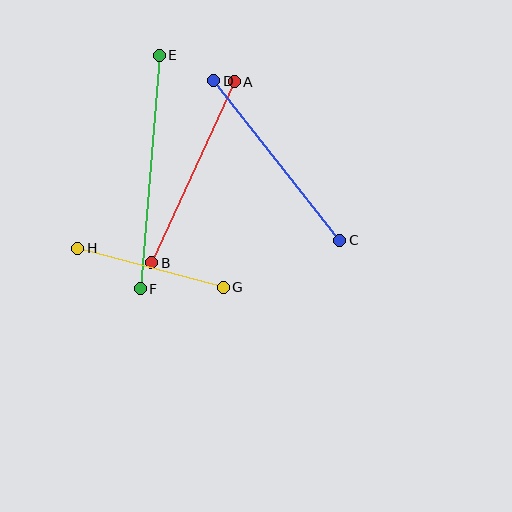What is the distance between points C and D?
The distance is approximately 203 pixels.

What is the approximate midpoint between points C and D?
The midpoint is at approximately (277, 160) pixels.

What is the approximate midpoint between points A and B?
The midpoint is at approximately (193, 172) pixels.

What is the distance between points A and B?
The distance is approximately 199 pixels.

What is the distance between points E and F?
The distance is approximately 234 pixels.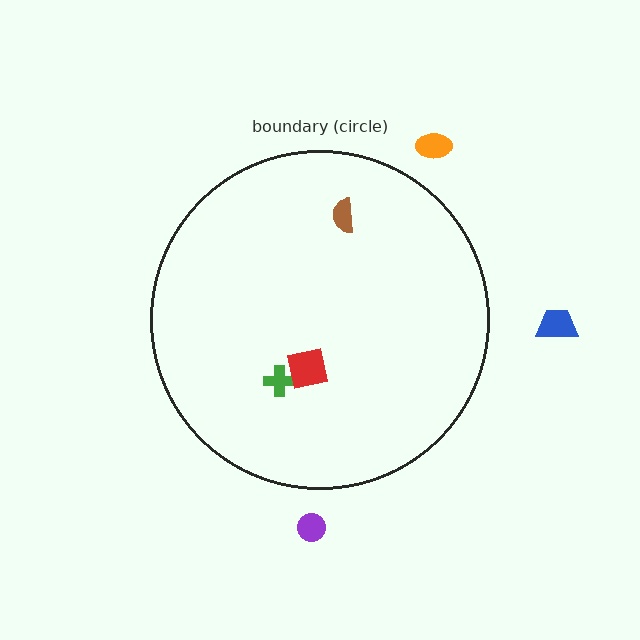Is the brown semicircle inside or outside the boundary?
Inside.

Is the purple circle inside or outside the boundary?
Outside.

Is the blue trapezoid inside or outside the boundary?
Outside.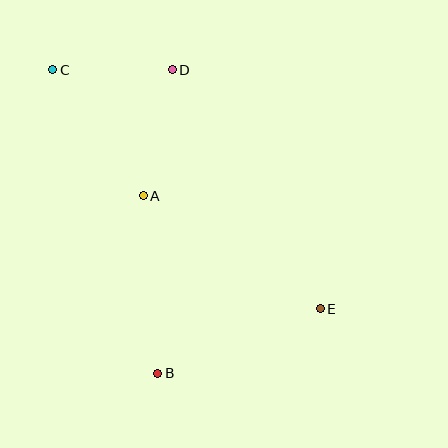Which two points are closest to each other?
Points C and D are closest to each other.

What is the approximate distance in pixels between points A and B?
The distance between A and B is approximately 178 pixels.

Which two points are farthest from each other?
Points C and E are farthest from each other.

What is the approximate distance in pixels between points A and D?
The distance between A and D is approximately 129 pixels.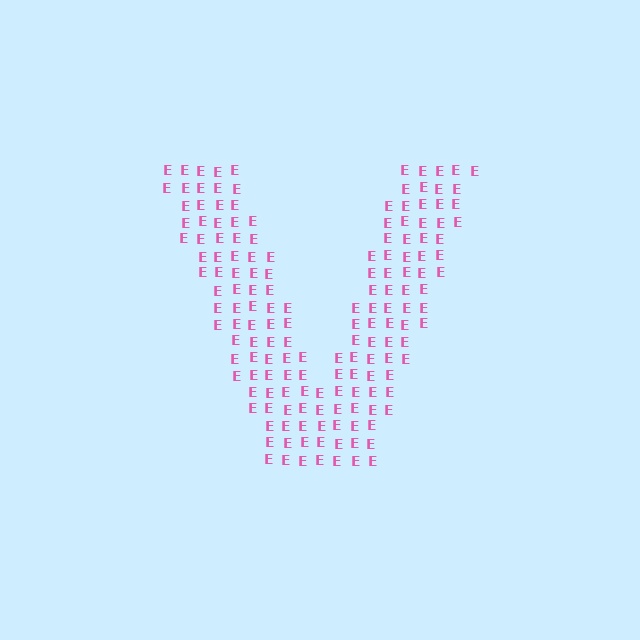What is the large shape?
The large shape is the letter V.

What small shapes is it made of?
It is made of small letter E's.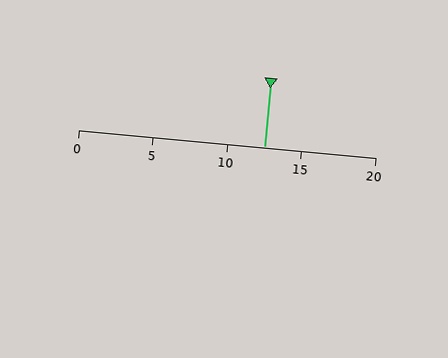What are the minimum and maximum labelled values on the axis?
The axis runs from 0 to 20.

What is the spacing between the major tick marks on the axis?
The major ticks are spaced 5 apart.